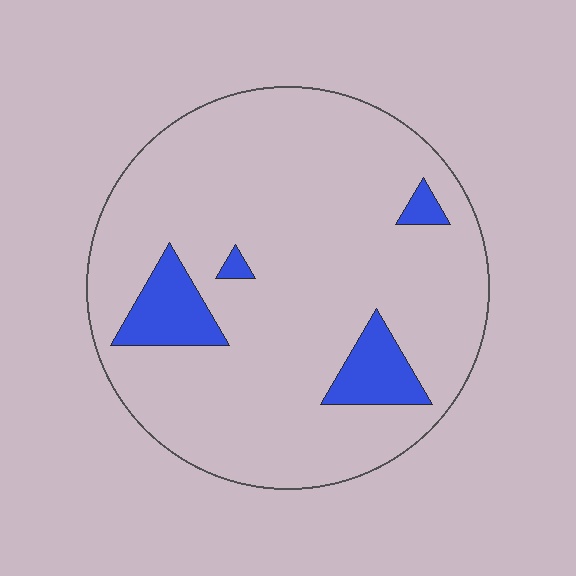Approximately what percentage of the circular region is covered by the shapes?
Approximately 10%.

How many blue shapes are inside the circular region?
4.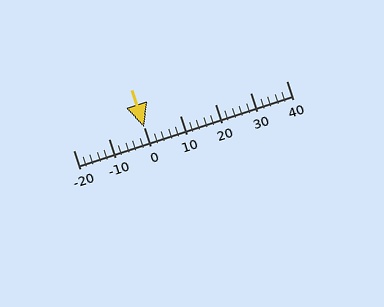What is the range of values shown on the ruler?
The ruler shows values from -20 to 40.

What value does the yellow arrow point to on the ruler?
The yellow arrow points to approximately 0.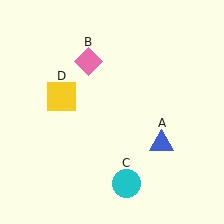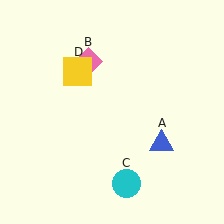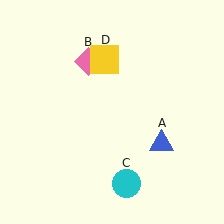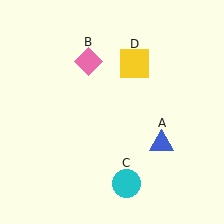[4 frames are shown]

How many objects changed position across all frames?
1 object changed position: yellow square (object D).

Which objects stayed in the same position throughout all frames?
Blue triangle (object A) and pink diamond (object B) and cyan circle (object C) remained stationary.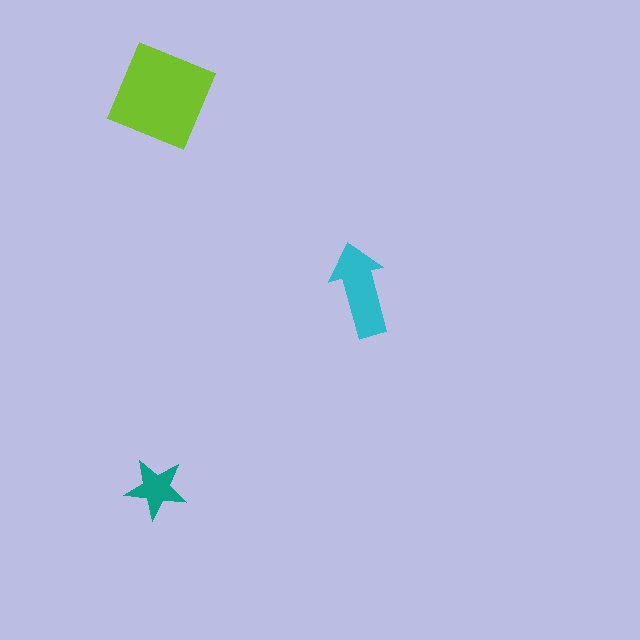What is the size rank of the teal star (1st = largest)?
3rd.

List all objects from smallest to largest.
The teal star, the cyan arrow, the lime diamond.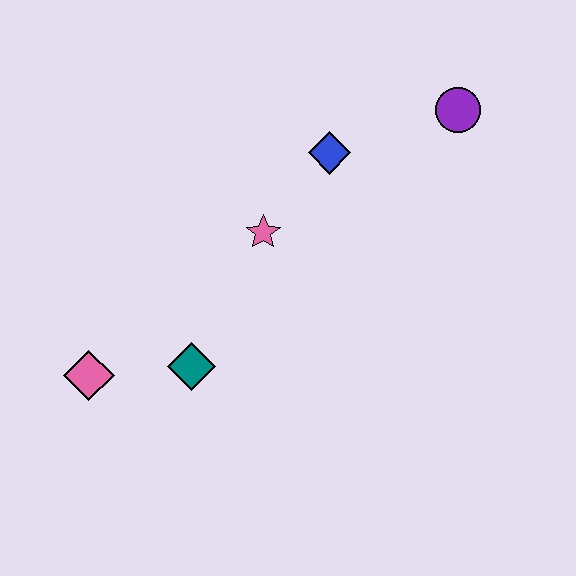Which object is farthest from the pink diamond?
The purple circle is farthest from the pink diamond.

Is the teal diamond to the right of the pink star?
No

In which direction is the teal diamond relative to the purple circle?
The teal diamond is to the left of the purple circle.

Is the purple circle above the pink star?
Yes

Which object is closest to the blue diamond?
The pink star is closest to the blue diamond.